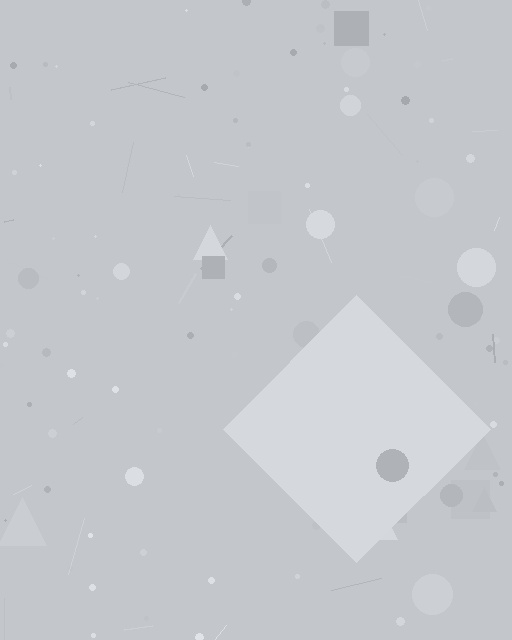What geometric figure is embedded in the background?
A diamond is embedded in the background.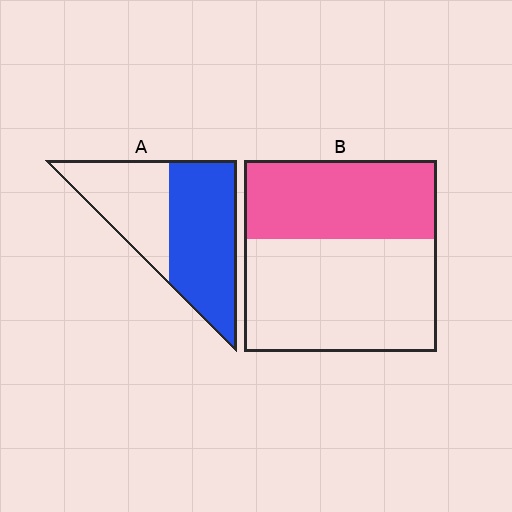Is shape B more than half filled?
No.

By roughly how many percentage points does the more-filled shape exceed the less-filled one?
By roughly 15 percentage points (A over B).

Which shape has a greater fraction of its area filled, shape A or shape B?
Shape A.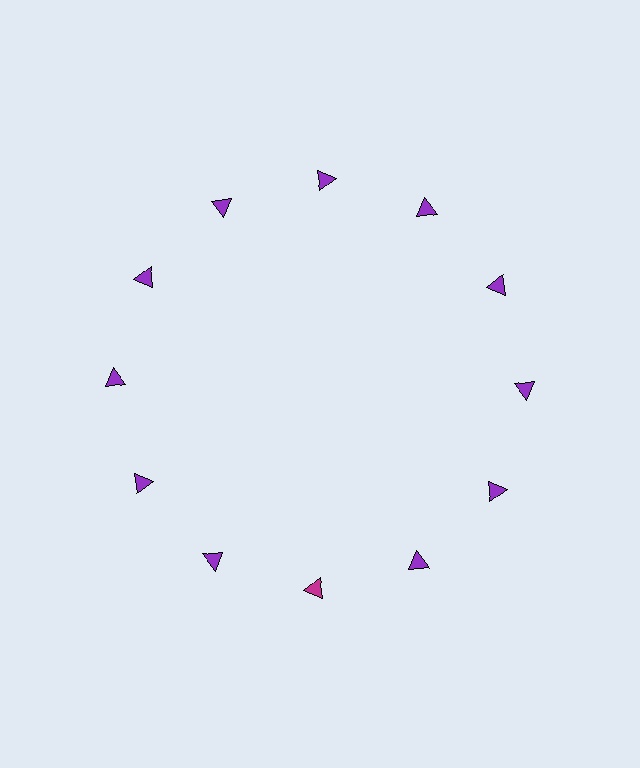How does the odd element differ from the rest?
It has a different color: magenta instead of purple.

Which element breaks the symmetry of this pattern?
The magenta triangle at roughly the 6 o'clock position breaks the symmetry. All other shapes are purple triangles.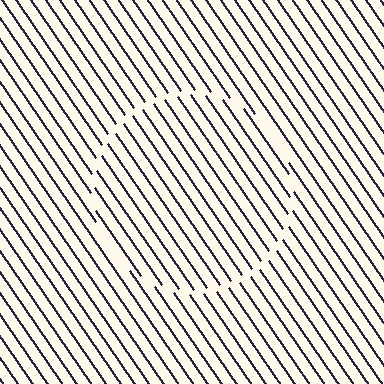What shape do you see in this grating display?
An illusory circle. The interior of the shape contains the same grating, shifted by half a period — the contour is defined by the phase discontinuity where line-ends from the inner and outer gratings abut.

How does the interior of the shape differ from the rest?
The interior of the shape contains the same grating, shifted by half a period — the contour is defined by the phase discontinuity where line-ends from the inner and outer gratings abut.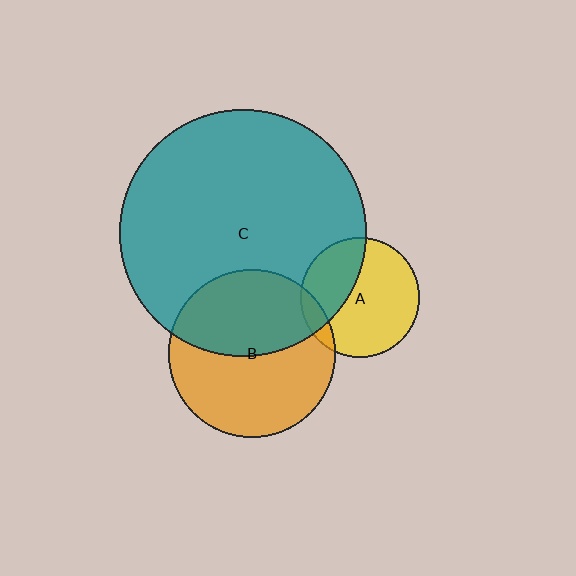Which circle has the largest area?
Circle C (teal).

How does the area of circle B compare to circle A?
Approximately 2.0 times.